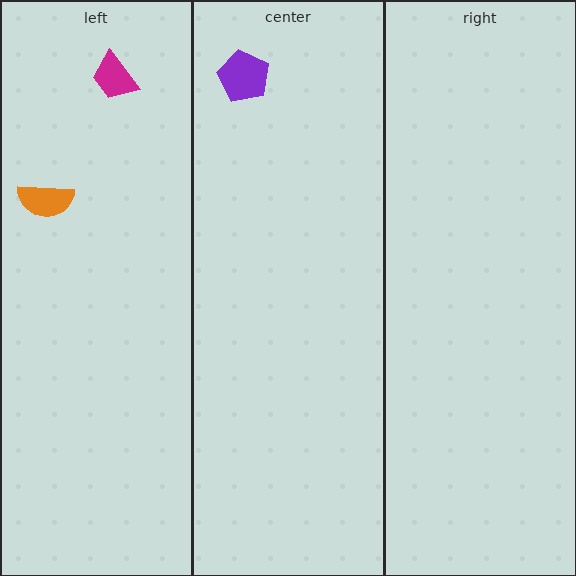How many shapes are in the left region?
2.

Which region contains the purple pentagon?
The center region.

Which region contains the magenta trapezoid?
The left region.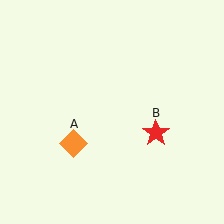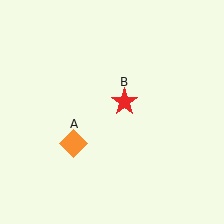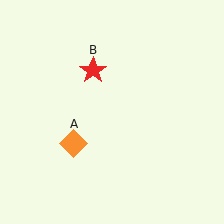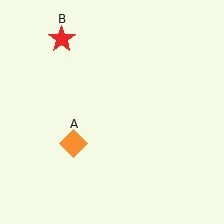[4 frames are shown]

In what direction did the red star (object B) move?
The red star (object B) moved up and to the left.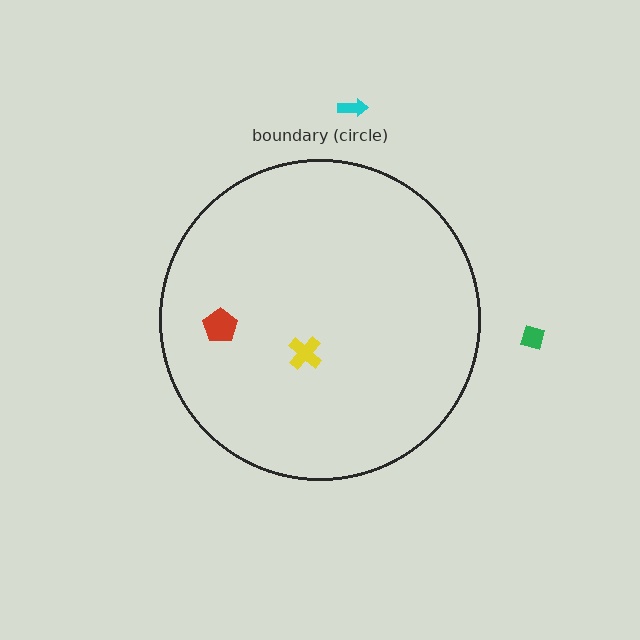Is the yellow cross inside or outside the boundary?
Inside.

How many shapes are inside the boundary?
2 inside, 2 outside.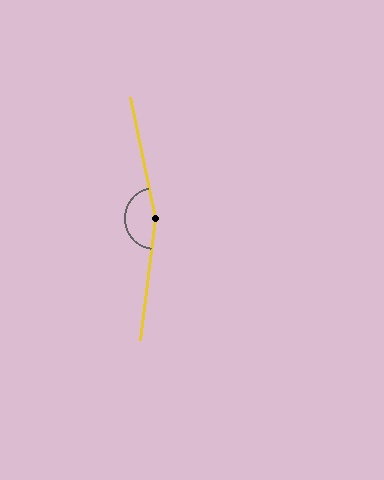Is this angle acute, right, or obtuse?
It is obtuse.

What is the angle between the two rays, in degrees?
Approximately 162 degrees.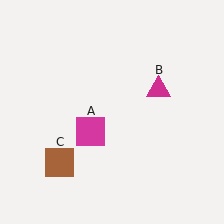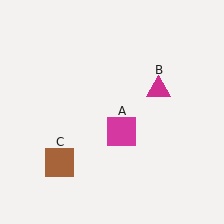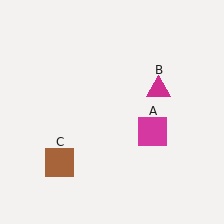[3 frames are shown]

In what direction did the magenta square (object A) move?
The magenta square (object A) moved right.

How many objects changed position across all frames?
1 object changed position: magenta square (object A).